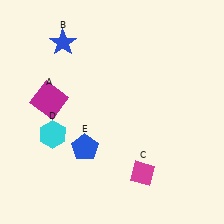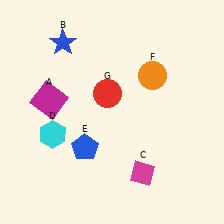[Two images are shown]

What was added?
An orange circle (F), a red circle (G) were added in Image 2.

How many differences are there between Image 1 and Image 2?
There are 2 differences between the two images.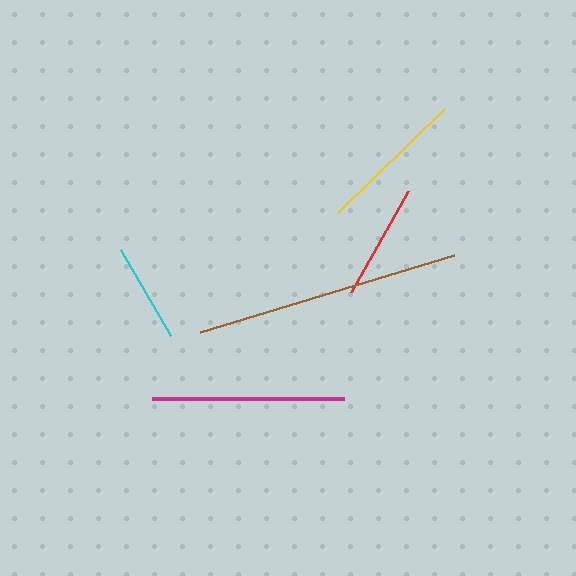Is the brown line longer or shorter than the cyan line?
The brown line is longer than the cyan line.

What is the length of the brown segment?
The brown segment is approximately 266 pixels long.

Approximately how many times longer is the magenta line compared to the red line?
The magenta line is approximately 1.7 times the length of the red line.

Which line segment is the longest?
The brown line is the longest at approximately 266 pixels.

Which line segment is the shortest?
The cyan line is the shortest at approximately 99 pixels.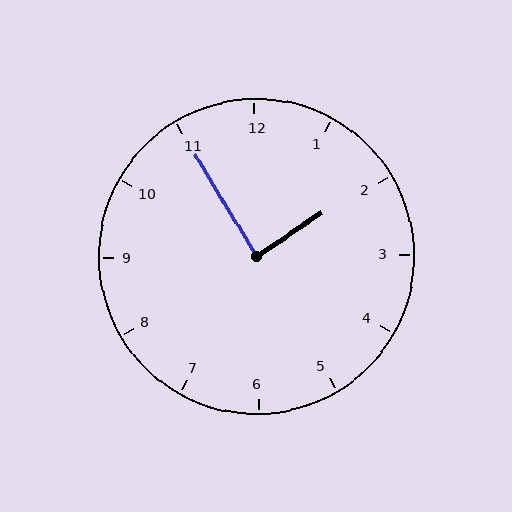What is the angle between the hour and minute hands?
Approximately 88 degrees.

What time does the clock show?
1:55.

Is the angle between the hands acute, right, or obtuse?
It is right.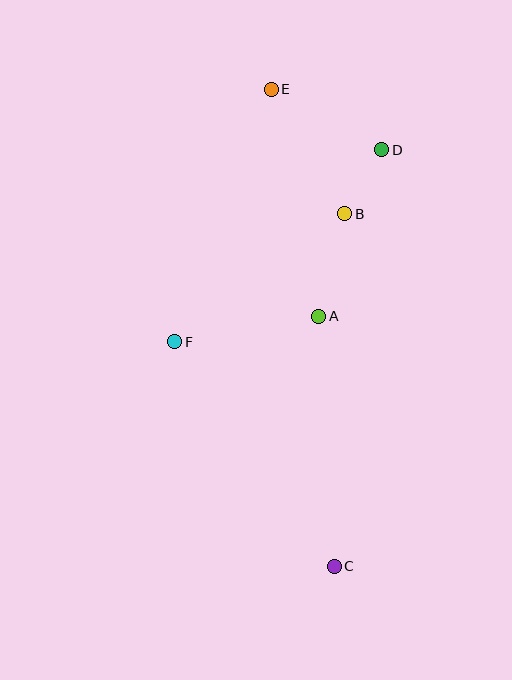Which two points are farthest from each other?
Points C and E are farthest from each other.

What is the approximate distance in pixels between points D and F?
The distance between D and F is approximately 282 pixels.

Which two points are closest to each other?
Points B and D are closest to each other.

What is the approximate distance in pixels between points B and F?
The distance between B and F is approximately 213 pixels.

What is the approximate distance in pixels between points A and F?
The distance between A and F is approximately 146 pixels.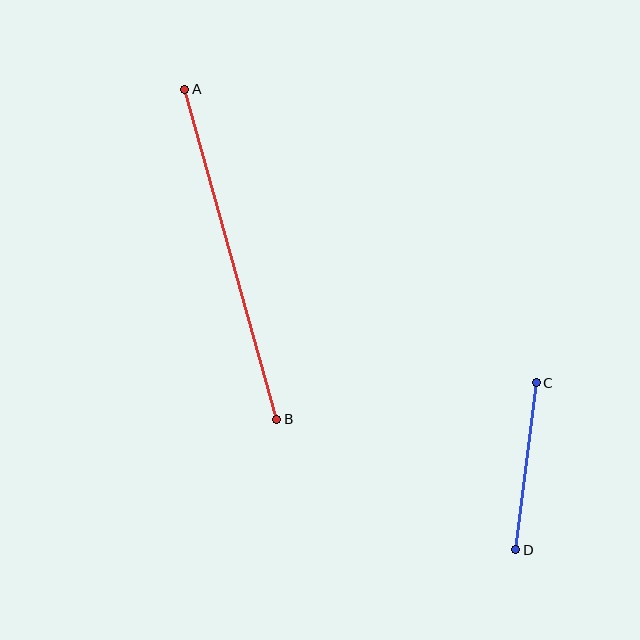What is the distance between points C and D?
The distance is approximately 169 pixels.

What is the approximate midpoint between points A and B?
The midpoint is at approximately (231, 254) pixels.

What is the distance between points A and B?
The distance is approximately 342 pixels.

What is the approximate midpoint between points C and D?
The midpoint is at approximately (526, 466) pixels.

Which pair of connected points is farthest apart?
Points A and B are farthest apart.